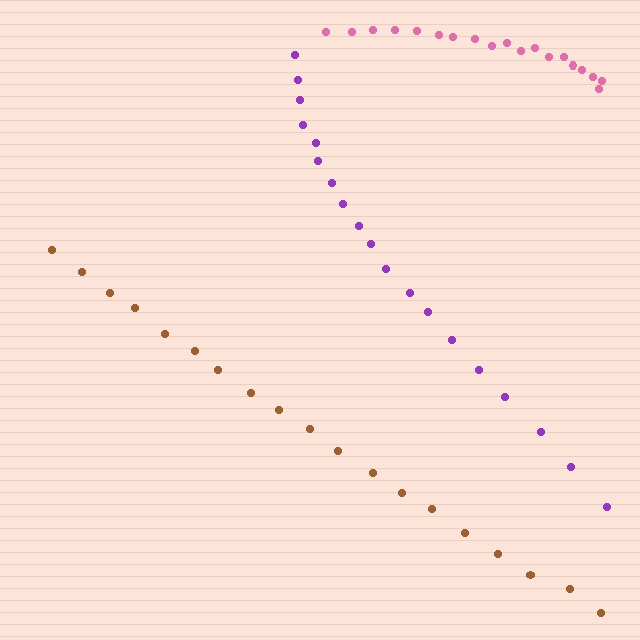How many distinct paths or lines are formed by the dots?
There are 3 distinct paths.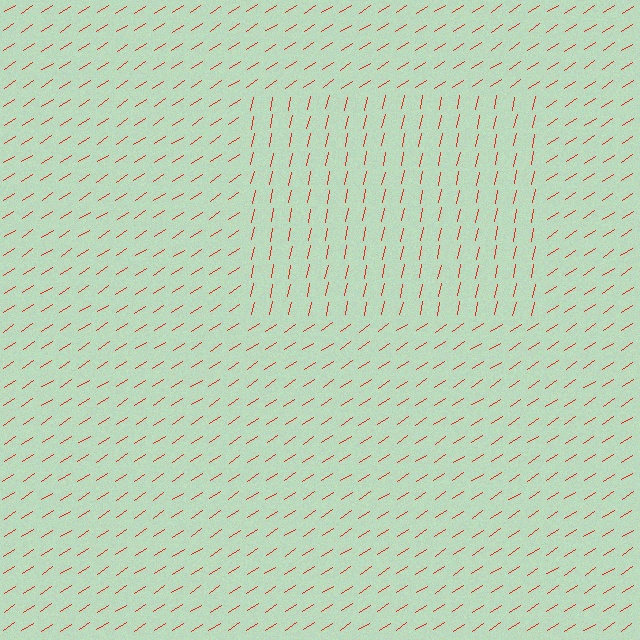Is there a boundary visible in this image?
Yes, there is a texture boundary formed by a change in line orientation.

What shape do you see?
I see a rectangle.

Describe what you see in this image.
The image is filled with small red line segments. A rectangle region in the image has lines oriented differently from the surrounding lines, creating a visible texture boundary.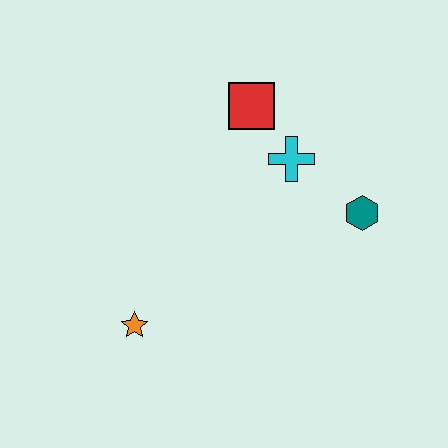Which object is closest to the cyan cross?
The red square is closest to the cyan cross.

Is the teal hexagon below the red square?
Yes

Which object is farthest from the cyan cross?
The orange star is farthest from the cyan cross.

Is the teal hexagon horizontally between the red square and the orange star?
No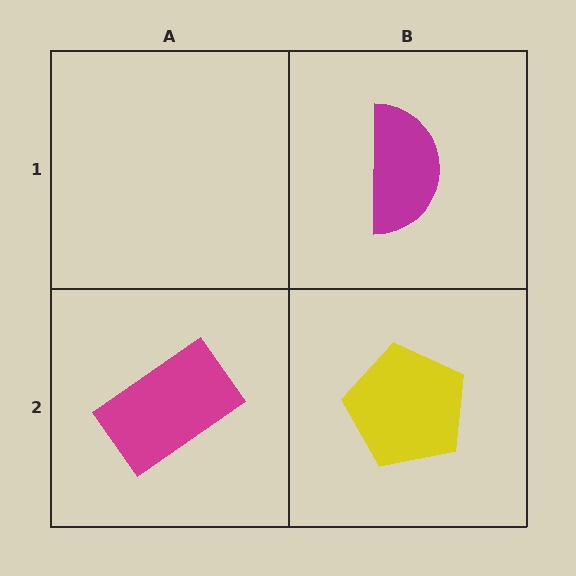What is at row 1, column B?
A magenta semicircle.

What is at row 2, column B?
A yellow pentagon.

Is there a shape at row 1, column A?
No, that cell is empty.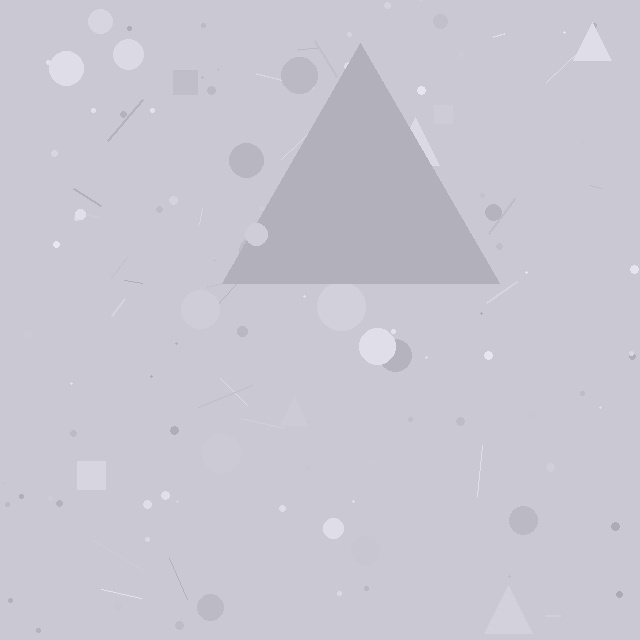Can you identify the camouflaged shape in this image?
The camouflaged shape is a triangle.